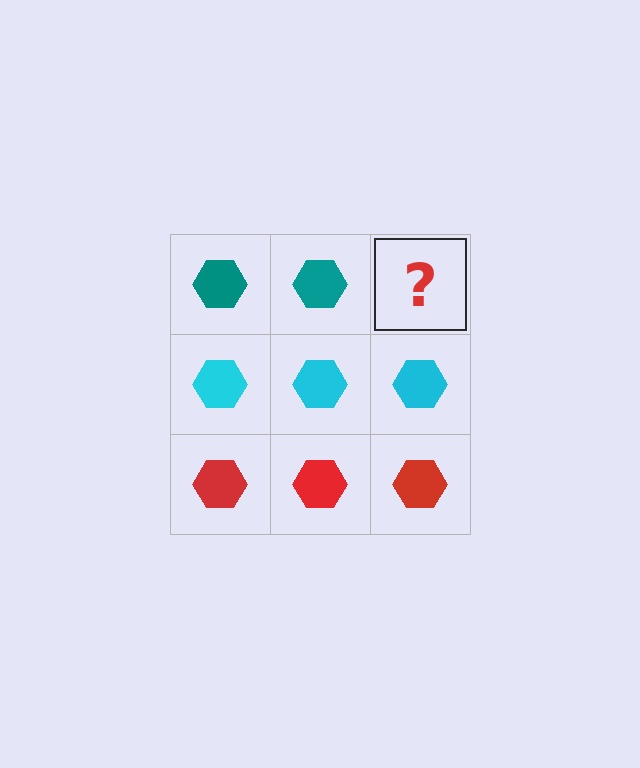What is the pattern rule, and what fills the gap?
The rule is that each row has a consistent color. The gap should be filled with a teal hexagon.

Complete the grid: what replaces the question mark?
The question mark should be replaced with a teal hexagon.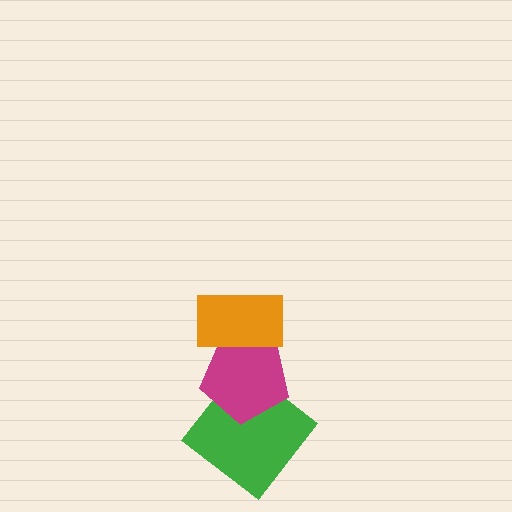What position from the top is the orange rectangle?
The orange rectangle is 1st from the top.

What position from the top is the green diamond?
The green diamond is 3rd from the top.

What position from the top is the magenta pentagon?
The magenta pentagon is 2nd from the top.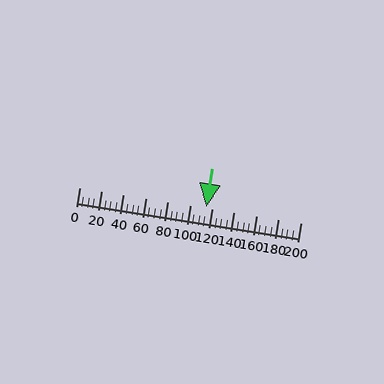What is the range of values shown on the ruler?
The ruler shows values from 0 to 200.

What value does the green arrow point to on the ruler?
The green arrow points to approximately 115.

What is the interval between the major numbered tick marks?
The major tick marks are spaced 20 units apart.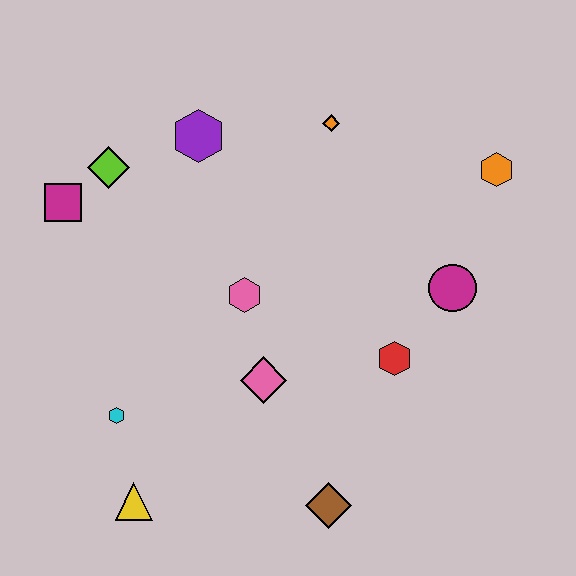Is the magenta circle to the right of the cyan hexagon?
Yes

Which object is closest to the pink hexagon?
The pink diamond is closest to the pink hexagon.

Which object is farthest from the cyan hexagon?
The orange hexagon is farthest from the cyan hexagon.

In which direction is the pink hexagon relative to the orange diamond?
The pink hexagon is below the orange diamond.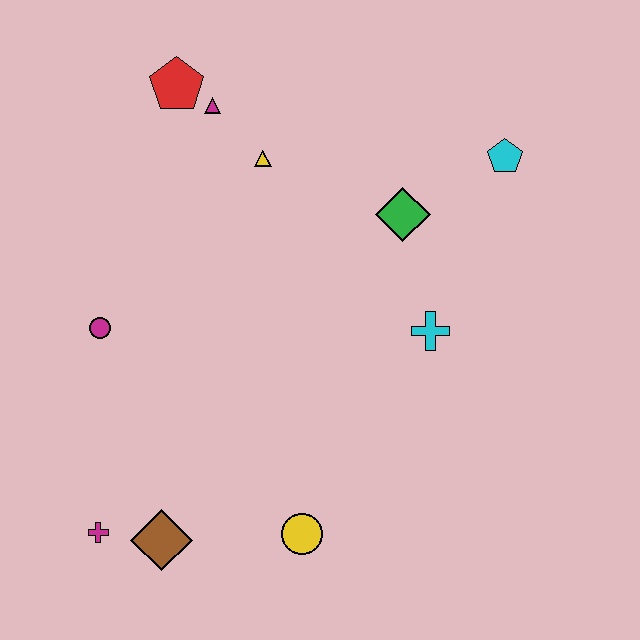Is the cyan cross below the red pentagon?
Yes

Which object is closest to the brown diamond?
The magenta cross is closest to the brown diamond.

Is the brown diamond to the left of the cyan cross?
Yes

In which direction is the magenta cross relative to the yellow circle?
The magenta cross is to the left of the yellow circle.